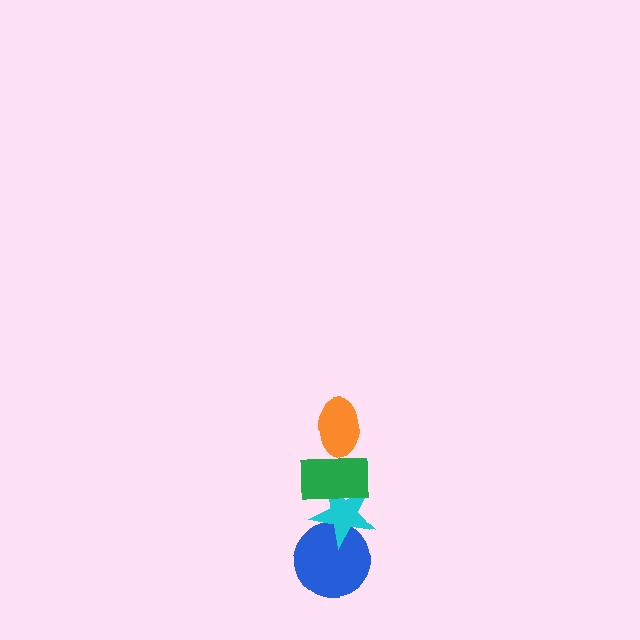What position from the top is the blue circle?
The blue circle is 4th from the top.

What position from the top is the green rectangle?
The green rectangle is 2nd from the top.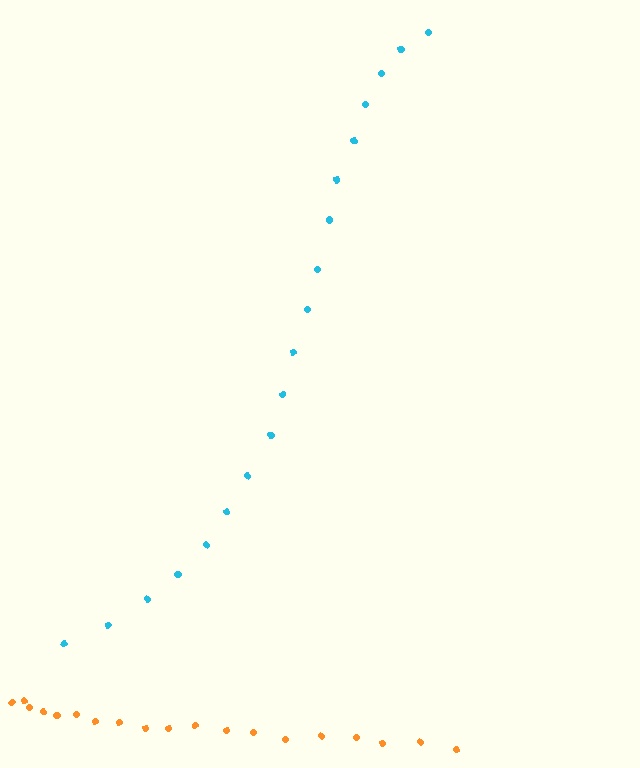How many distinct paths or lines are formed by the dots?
There are 2 distinct paths.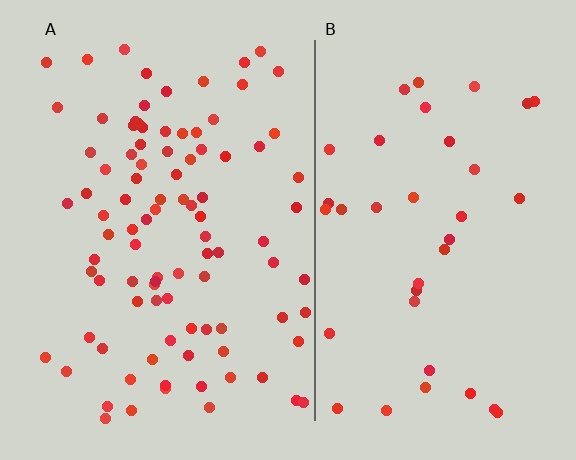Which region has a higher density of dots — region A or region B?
A (the left).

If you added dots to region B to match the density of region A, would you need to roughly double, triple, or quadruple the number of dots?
Approximately triple.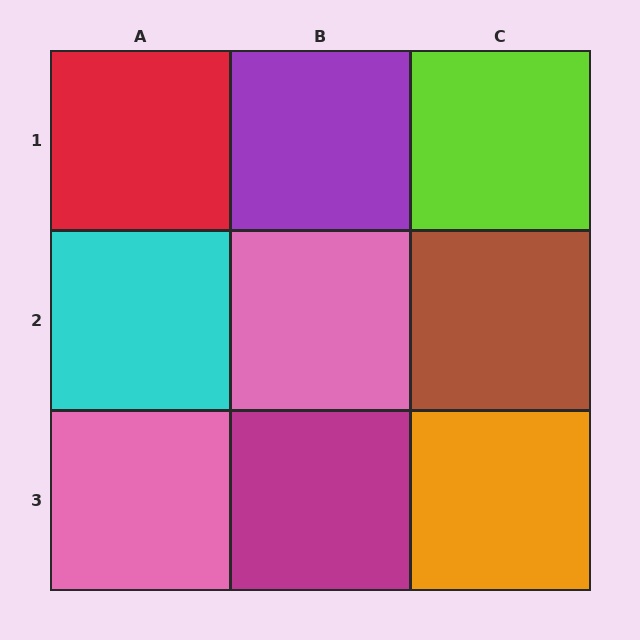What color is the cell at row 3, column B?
Magenta.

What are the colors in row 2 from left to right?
Cyan, pink, brown.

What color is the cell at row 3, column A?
Pink.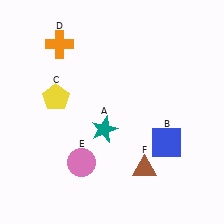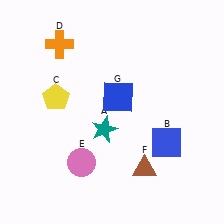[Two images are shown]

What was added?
A blue square (G) was added in Image 2.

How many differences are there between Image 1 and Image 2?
There is 1 difference between the two images.